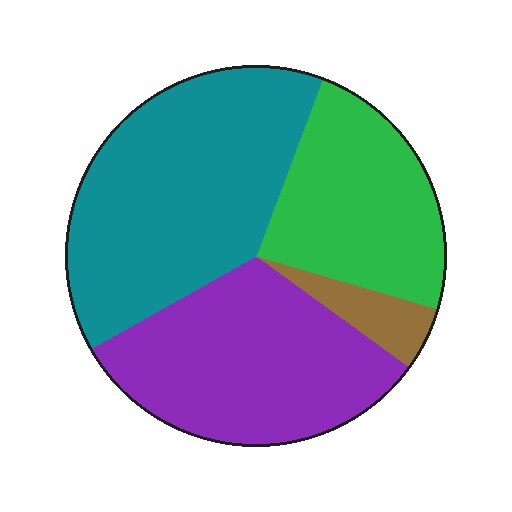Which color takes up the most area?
Teal, at roughly 40%.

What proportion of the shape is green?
Green takes up about one quarter (1/4) of the shape.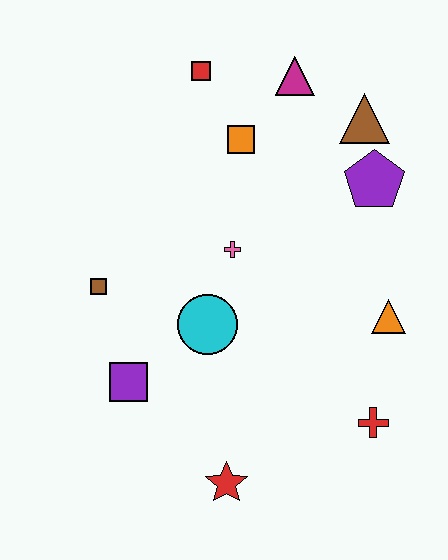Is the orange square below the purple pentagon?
No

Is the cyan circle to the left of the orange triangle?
Yes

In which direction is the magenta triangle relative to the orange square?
The magenta triangle is above the orange square.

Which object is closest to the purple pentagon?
The brown triangle is closest to the purple pentagon.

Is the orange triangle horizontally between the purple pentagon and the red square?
No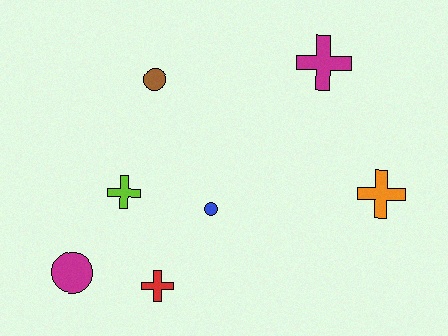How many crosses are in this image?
There are 4 crosses.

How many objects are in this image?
There are 7 objects.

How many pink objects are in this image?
There are no pink objects.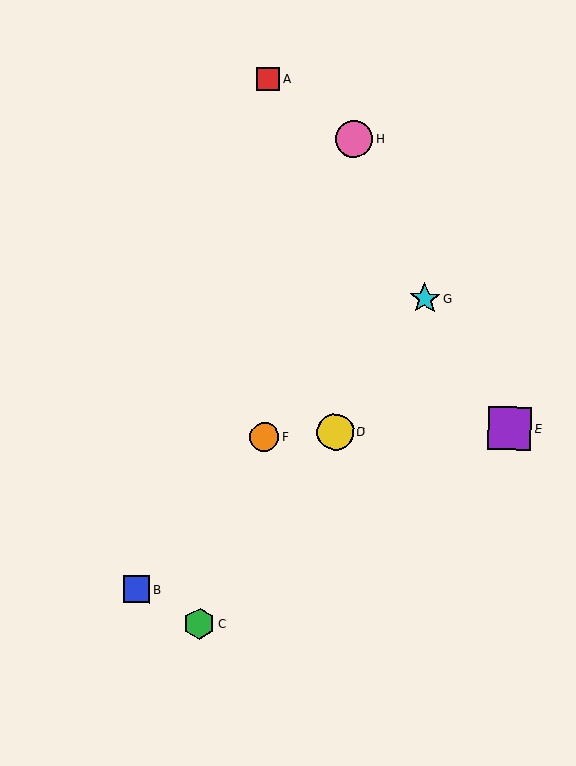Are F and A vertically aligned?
Yes, both are at x≈265.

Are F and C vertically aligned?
No, F is at x≈265 and C is at x≈199.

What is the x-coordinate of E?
Object E is at x≈509.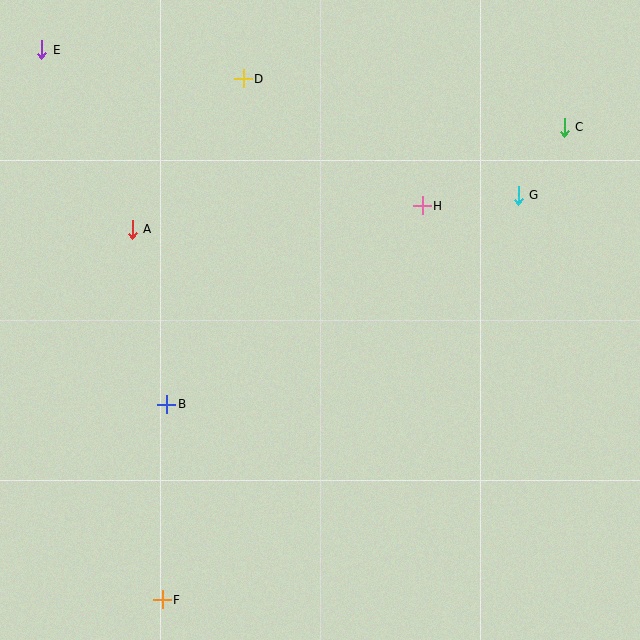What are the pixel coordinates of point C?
Point C is at (564, 127).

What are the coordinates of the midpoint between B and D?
The midpoint between B and D is at (205, 242).